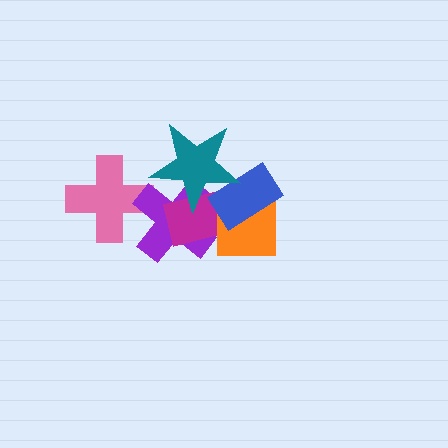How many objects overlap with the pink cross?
1 object overlaps with the pink cross.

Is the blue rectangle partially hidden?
Yes, it is partially covered by another shape.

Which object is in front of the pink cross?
The purple cross is in front of the pink cross.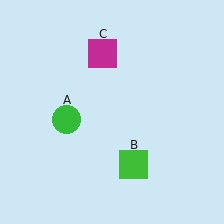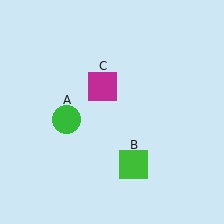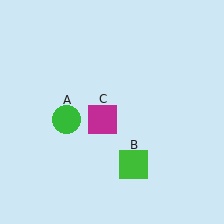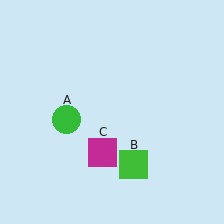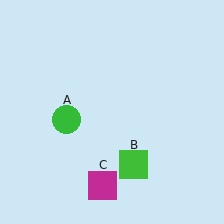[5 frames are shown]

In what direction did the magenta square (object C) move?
The magenta square (object C) moved down.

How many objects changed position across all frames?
1 object changed position: magenta square (object C).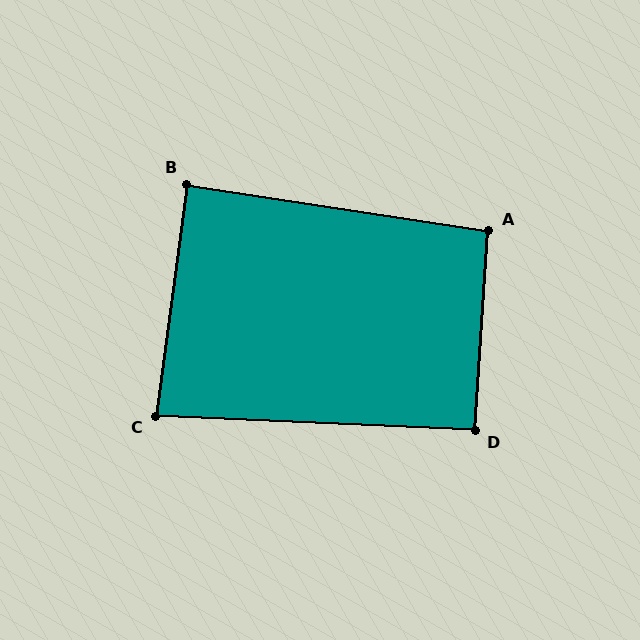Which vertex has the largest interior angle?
A, at approximately 95 degrees.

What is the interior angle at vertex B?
Approximately 89 degrees (approximately right).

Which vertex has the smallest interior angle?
C, at approximately 85 degrees.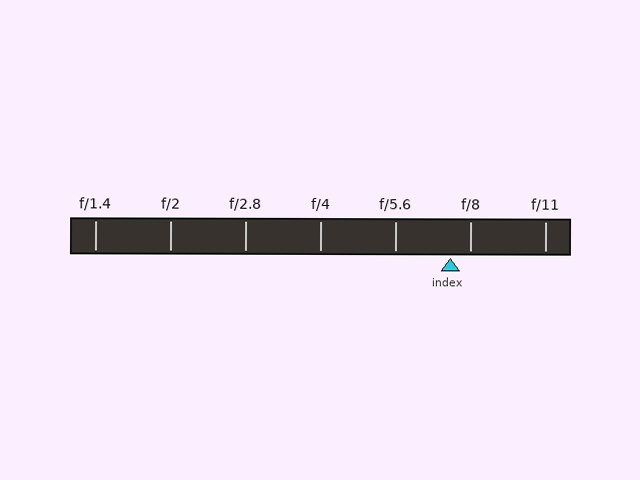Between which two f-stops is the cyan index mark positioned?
The index mark is between f/5.6 and f/8.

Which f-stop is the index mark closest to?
The index mark is closest to f/8.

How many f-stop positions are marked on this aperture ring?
There are 7 f-stop positions marked.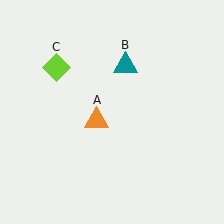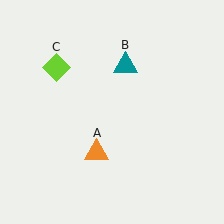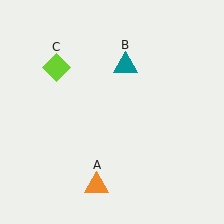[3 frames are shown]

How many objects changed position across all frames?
1 object changed position: orange triangle (object A).